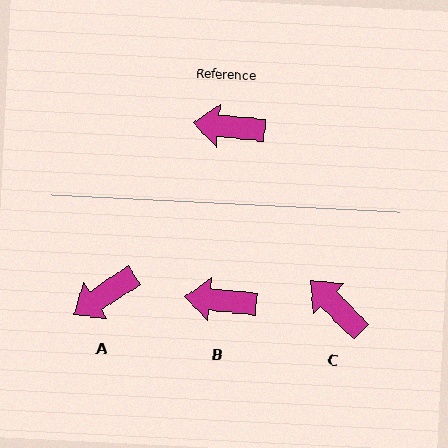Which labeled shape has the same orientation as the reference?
B.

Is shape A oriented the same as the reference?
No, it is off by about 39 degrees.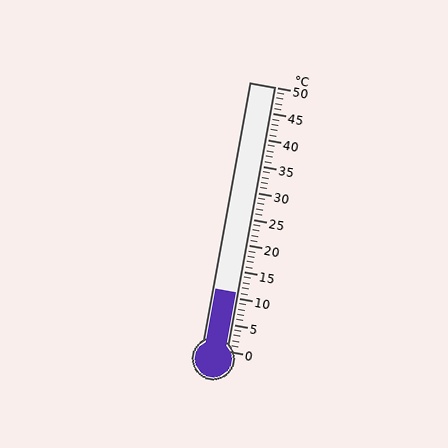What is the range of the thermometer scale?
The thermometer scale ranges from 0°C to 50°C.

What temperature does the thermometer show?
The thermometer shows approximately 11°C.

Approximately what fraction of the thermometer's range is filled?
The thermometer is filled to approximately 20% of its range.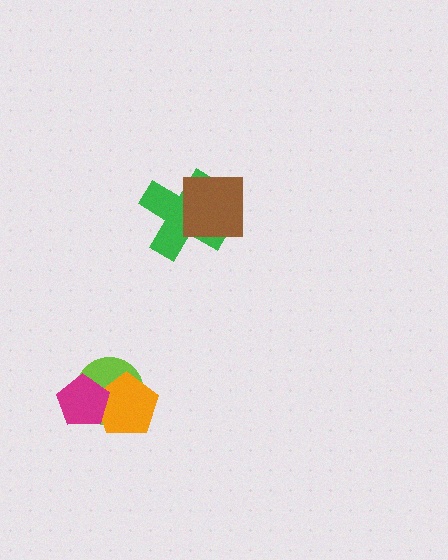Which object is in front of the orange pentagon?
The magenta pentagon is in front of the orange pentagon.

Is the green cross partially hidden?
Yes, it is partially covered by another shape.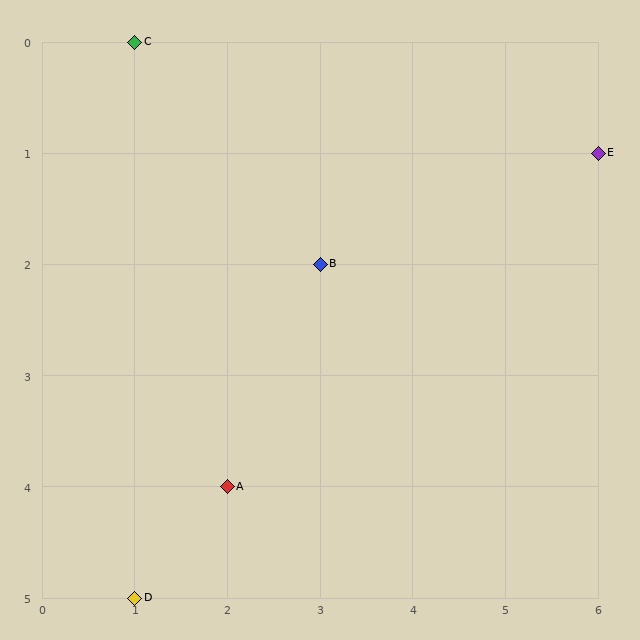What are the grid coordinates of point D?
Point D is at grid coordinates (1, 5).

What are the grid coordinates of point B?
Point B is at grid coordinates (3, 2).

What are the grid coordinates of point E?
Point E is at grid coordinates (6, 1).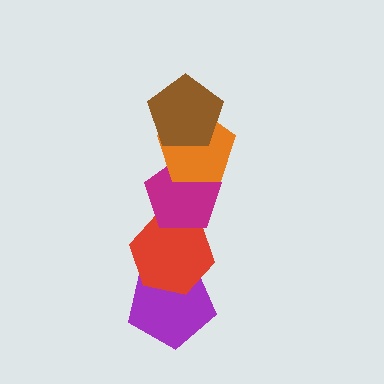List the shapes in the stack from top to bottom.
From top to bottom: the brown pentagon, the orange pentagon, the magenta pentagon, the red hexagon, the purple pentagon.